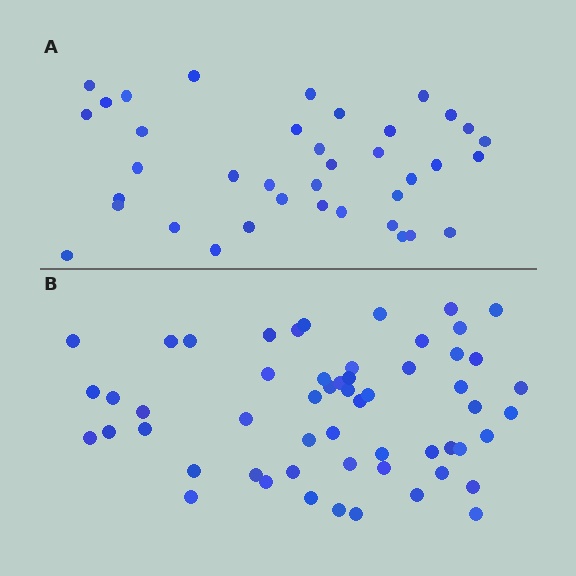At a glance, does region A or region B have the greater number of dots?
Region B (the bottom region) has more dots.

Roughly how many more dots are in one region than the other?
Region B has approximately 20 more dots than region A.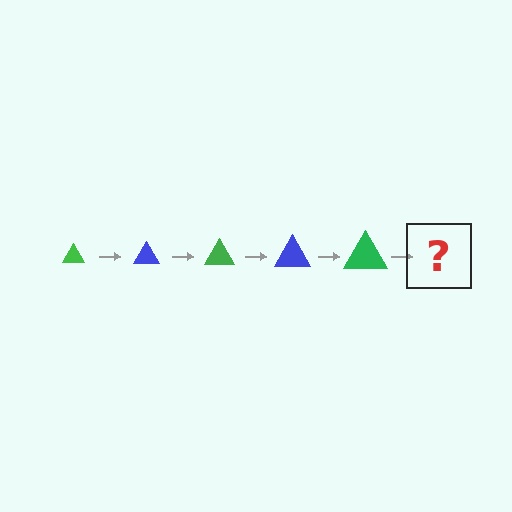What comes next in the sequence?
The next element should be a blue triangle, larger than the previous one.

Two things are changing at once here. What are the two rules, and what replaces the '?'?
The two rules are that the triangle grows larger each step and the color cycles through green and blue. The '?' should be a blue triangle, larger than the previous one.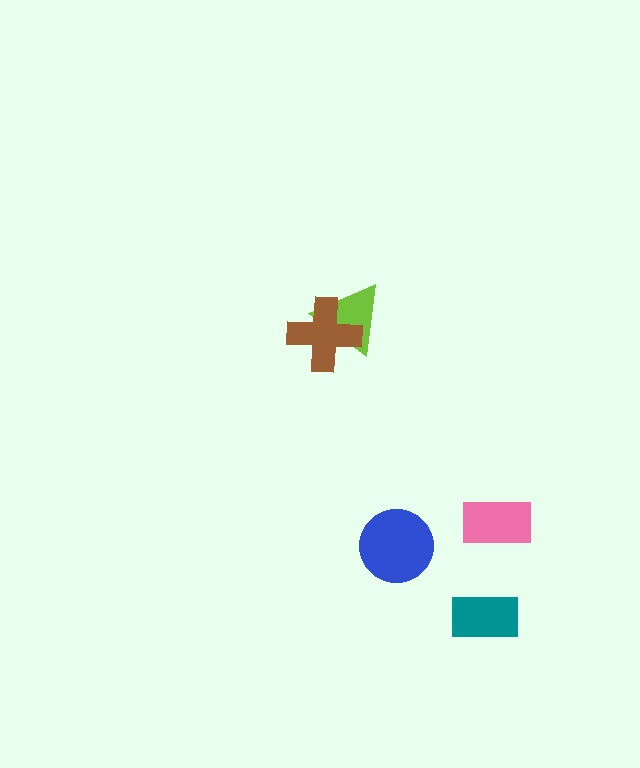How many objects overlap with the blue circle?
0 objects overlap with the blue circle.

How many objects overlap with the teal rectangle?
0 objects overlap with the teal rectangle.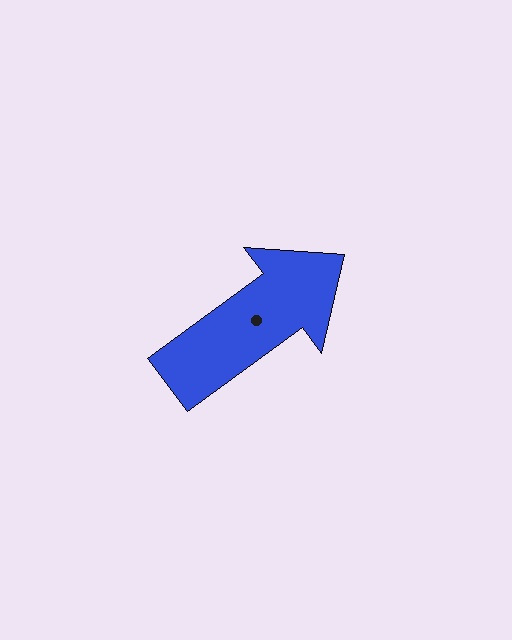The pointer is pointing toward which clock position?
Roughly 2 o'clock.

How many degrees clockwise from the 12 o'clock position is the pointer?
Approximately 54 degrees.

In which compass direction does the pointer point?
Northeast.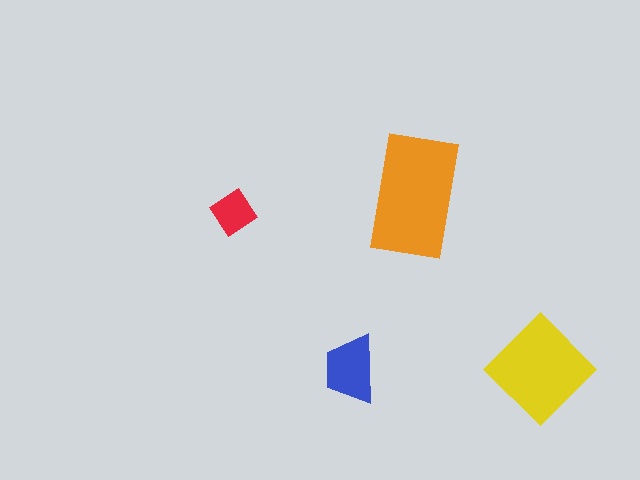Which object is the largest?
The orange rectangle.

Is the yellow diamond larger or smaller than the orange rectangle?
Smaller.